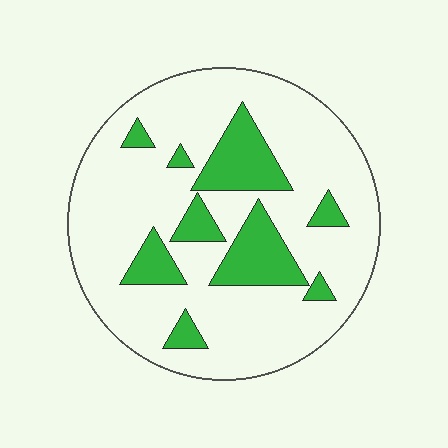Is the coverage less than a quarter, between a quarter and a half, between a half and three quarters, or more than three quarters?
Less than a quarter.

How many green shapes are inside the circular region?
9.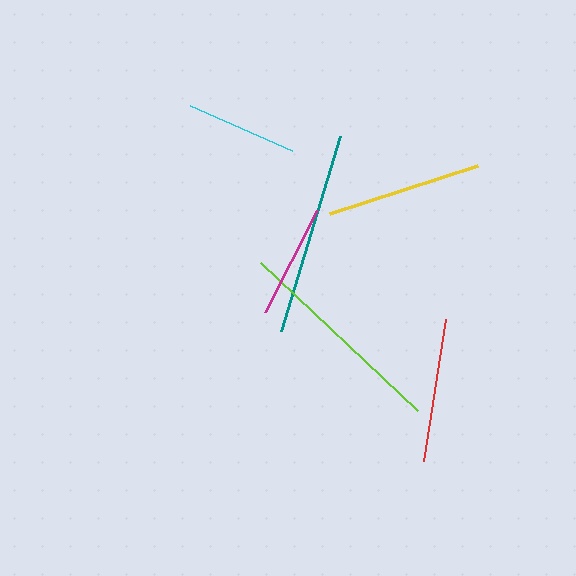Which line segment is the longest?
The lime line is the longest at approximately 216 pixels.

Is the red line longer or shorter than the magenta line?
The red line is longer than the magenta line.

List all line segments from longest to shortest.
From longest to shortest: lime, teal, yellow, red, magenta, cyan.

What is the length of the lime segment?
The lime segment is approximately 216 pixels long.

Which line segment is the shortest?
The cyan line is the shortest at approximately 112 pixels.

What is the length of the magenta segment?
The magenta segment is approximately 115 pixels long.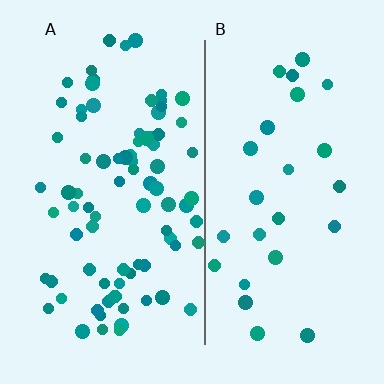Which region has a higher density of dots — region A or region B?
A (the left).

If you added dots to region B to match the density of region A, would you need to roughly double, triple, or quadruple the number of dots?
Approximately triple.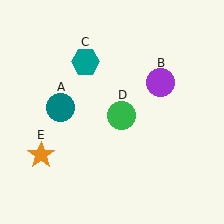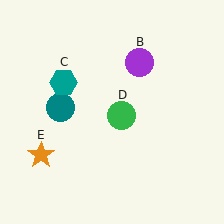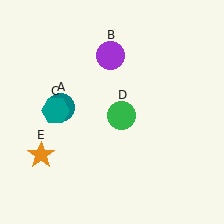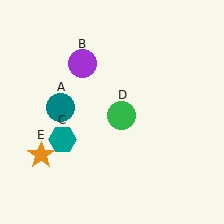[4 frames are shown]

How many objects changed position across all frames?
2 objects changed position: purple circle (object B), teal hexagon (object C).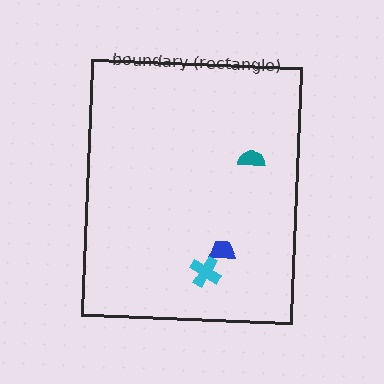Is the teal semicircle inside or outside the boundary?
Inside.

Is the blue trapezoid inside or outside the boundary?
Inside.